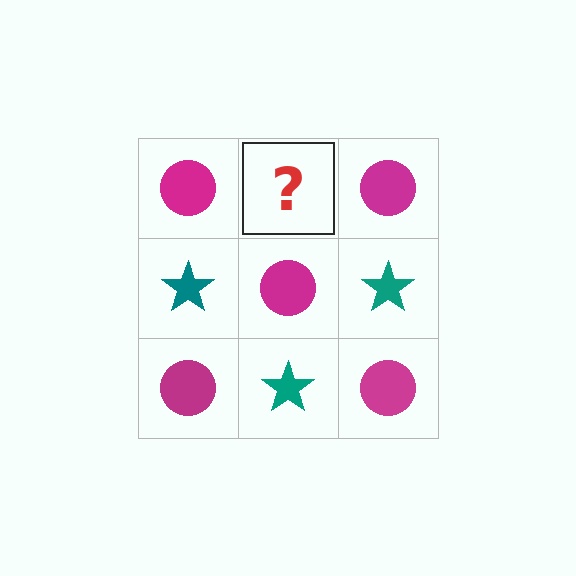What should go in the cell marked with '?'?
The missing cell should contain a teal star.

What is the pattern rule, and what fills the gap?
The rule is that it alternates magenta circle and teal star in a checkerboard pattern. The gap should be filled with a teal star.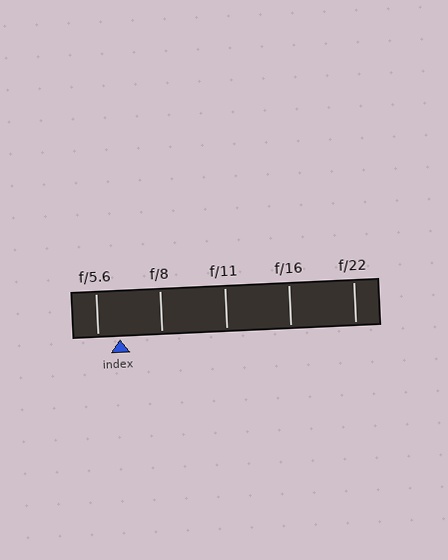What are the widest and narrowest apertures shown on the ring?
The widest aperture shown is f/5.6 and the narrowest is f/22.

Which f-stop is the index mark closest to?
The index mark is closest to f/5.6.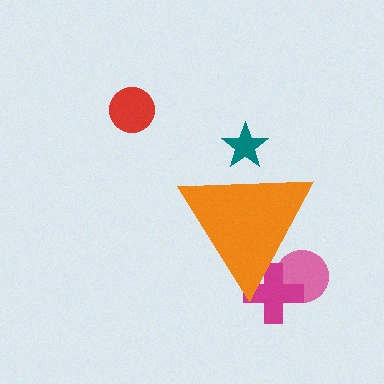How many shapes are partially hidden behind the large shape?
3 shapes are partially hidden.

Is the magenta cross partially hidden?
Yes, the magenta cross is partially hidden behind the orange triangle.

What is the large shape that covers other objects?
An orange triangle.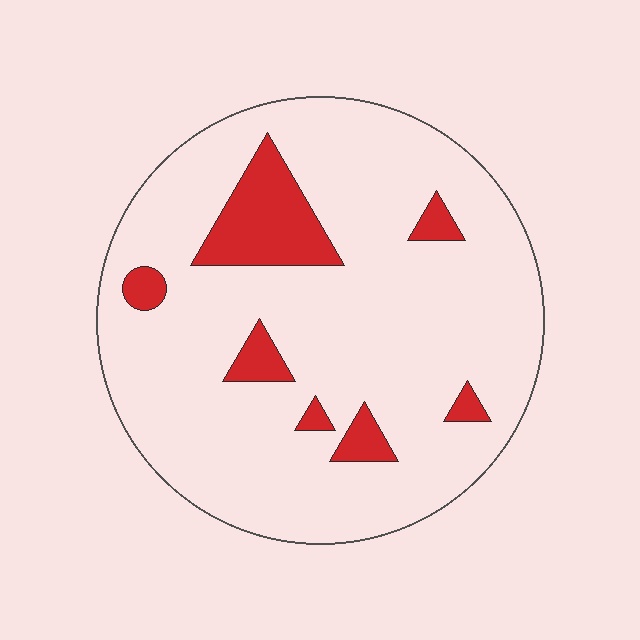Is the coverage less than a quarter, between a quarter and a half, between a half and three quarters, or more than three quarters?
Less than a quarter.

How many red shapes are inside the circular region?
7.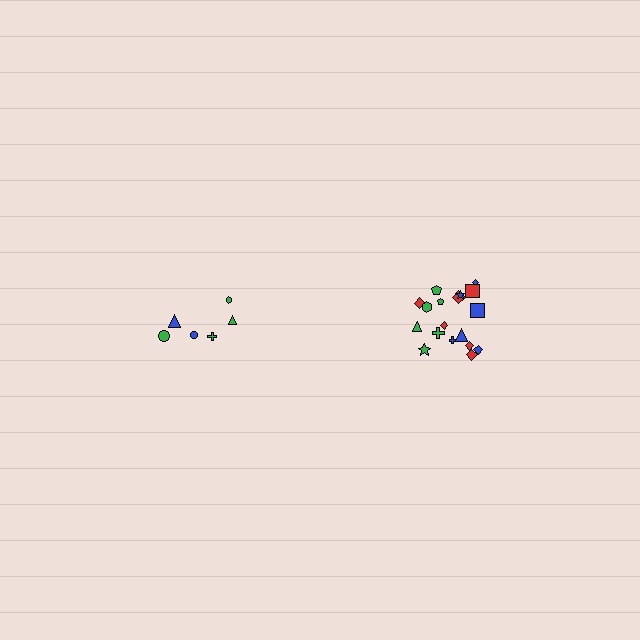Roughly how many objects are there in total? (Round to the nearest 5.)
Roughly 25 objects in total.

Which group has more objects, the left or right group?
The right group.